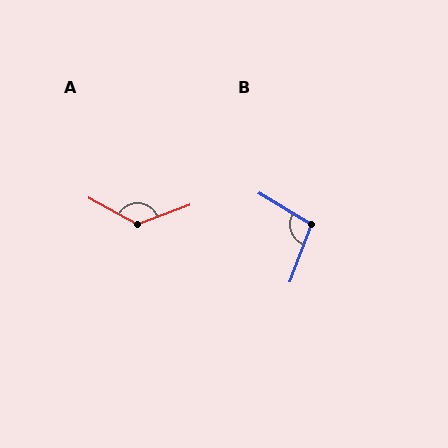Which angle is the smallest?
B, at approximately 100 degrees.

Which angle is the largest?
A, at approximately 131 degrees.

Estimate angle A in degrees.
Approximately 131 degrees.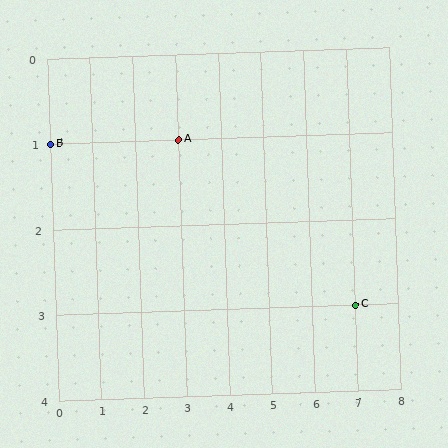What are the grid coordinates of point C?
Point C is at grid coordinates (7, 3).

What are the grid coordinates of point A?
Point A is at grid coordinates (3, 1).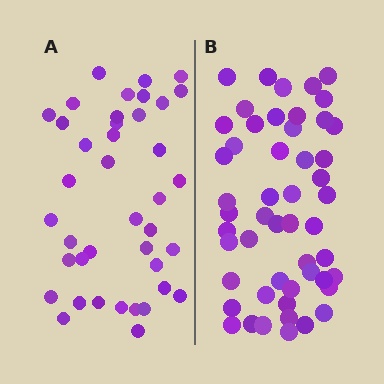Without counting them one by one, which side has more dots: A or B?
Region B (the right region) has more dots.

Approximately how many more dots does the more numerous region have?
Region B has roughly 12 or so more dots than region A.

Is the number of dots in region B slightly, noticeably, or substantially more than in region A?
Region B has noticeably more, but not dramatically so. The ratio is roughly 1.3 to 1.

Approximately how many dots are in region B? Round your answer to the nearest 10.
About 50 dots. (The exact count is 51, which rounds to 50.)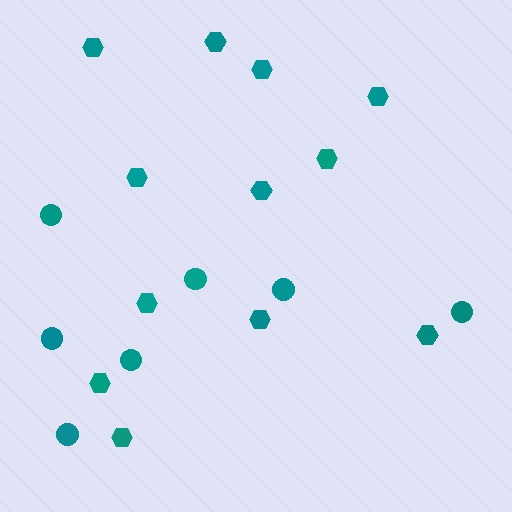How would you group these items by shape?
There are 2 groups: one group of circles (7) and one group of hexagons (12).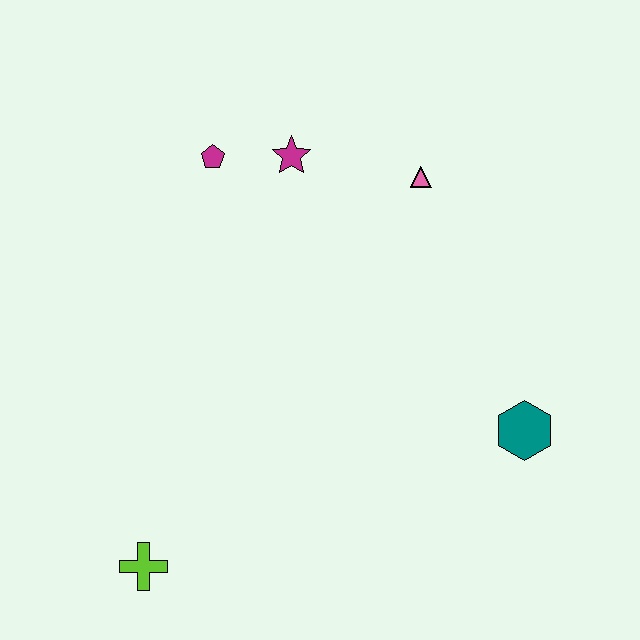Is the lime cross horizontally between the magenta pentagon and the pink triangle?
No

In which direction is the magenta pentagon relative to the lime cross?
The magenta pentagon is above the lime cross.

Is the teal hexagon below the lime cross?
No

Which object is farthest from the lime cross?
The pink triangle is farthest from the lime cross.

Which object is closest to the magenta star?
The magenta pentagon is closest to the magenta star.